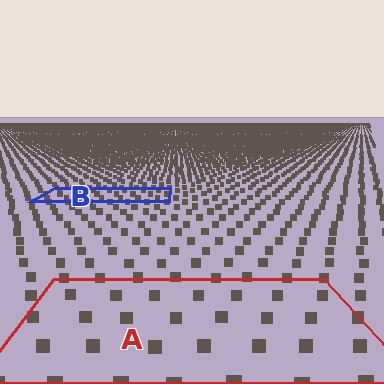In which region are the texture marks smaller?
The texture marks are smaller in region B, because it is farther away.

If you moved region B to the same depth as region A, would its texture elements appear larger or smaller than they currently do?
They would appear larger. At a closer depth, the same texture elements are projected at a bigger on-screen size.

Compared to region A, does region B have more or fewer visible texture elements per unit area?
Region B has more texture elements per unit area — they are packed more densely because it is farther away.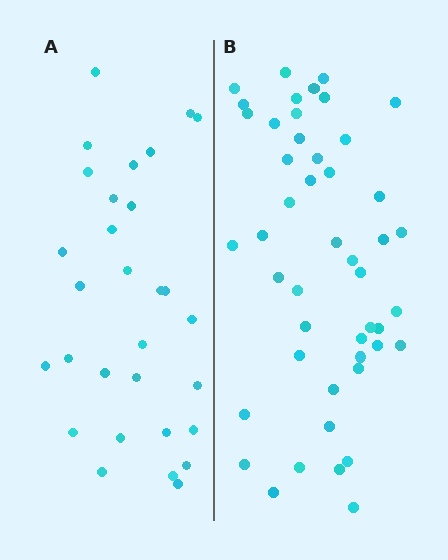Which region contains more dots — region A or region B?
Region B (the right region) has more dots.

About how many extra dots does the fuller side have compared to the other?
Region B has approximately 15 more dots than region A.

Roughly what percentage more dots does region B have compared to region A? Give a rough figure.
About 55% more.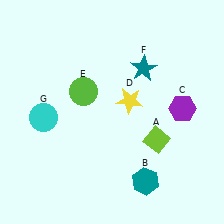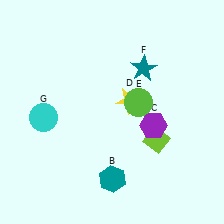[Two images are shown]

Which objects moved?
The objects that moved are: the teal hexagon (B), the purple hexagon (C), the lime circle (E).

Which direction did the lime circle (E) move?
The lime circle (E) moved right.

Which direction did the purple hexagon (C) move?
The purple hexagon (C) moved left.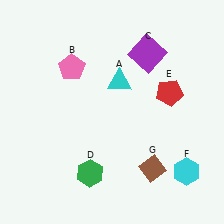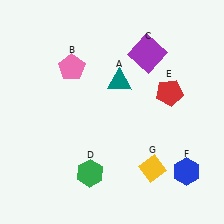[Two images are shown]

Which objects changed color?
A changed from cyan to teal. F changed from cyan to blue. G changed from brown to yellow.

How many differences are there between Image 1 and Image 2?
There are 3 differences between the two images.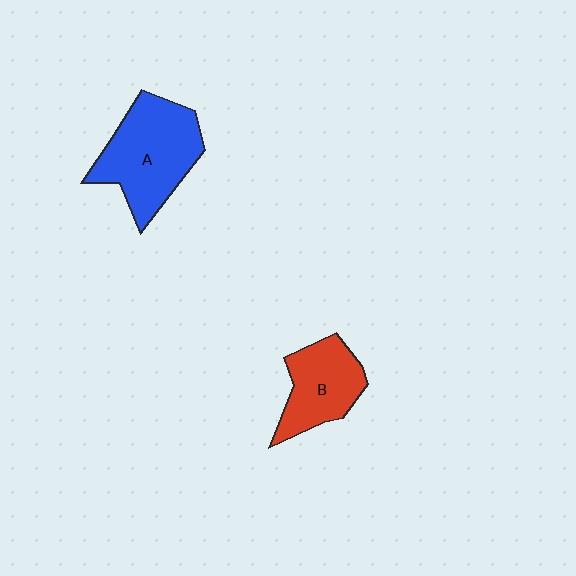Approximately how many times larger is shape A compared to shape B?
Approximately 1.5 times.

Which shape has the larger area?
Shape A (blue).